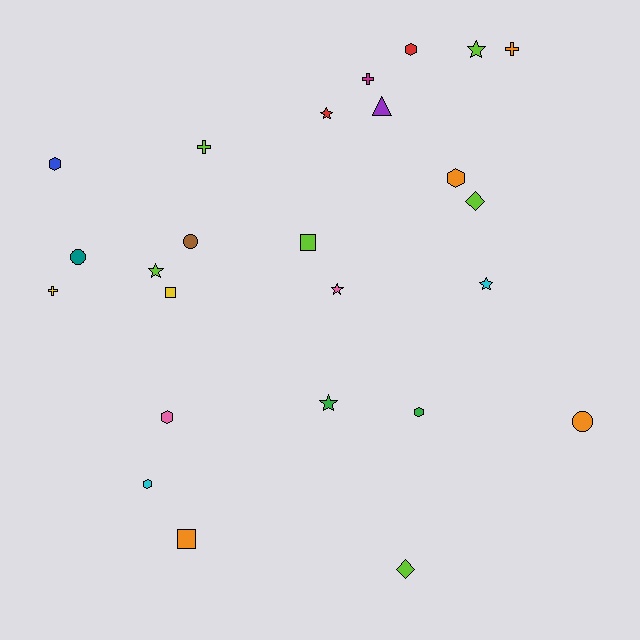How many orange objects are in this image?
There are 4 orange objects.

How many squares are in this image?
There are 3 squares.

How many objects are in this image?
There are 25 objects.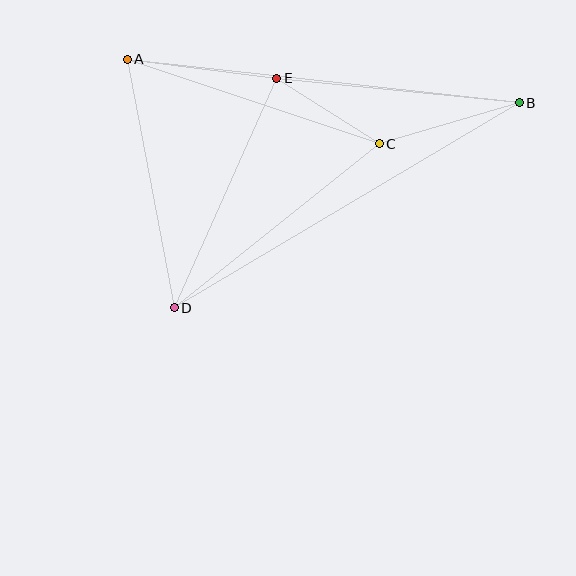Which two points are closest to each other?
Points C and E are closest to each other.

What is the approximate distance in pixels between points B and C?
The distance between B and C is approximately 146 pixels.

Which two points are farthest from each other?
Points B and D are farthest from each other.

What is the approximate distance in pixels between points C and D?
The distance between C and D is approximately 263 pixels.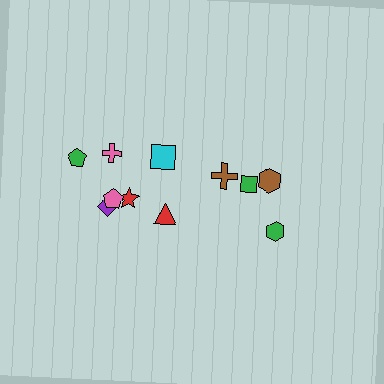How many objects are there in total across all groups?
There are 11 objects.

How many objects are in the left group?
There are 7 objects.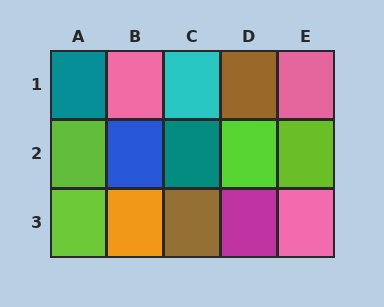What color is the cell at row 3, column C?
Brown.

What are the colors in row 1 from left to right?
Teal, pink, cyan, brown, pink.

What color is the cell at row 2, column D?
Lime.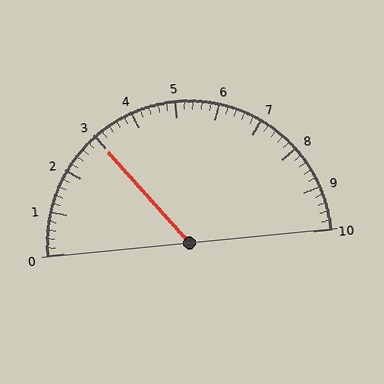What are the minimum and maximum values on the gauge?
The gauge ranges from 0 to 10.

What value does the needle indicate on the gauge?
The needle indicates approximately 3.0.